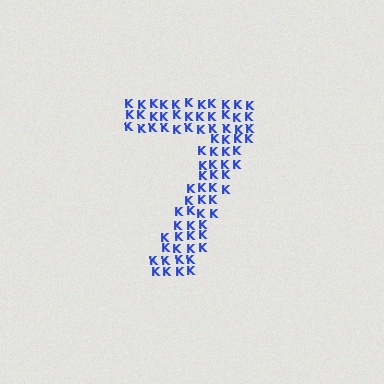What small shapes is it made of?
It is made of small letter K's.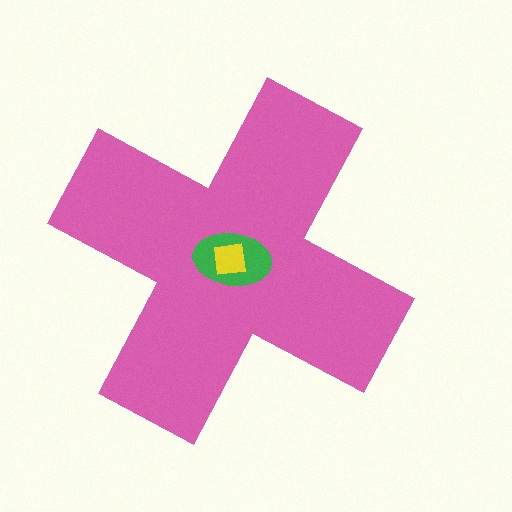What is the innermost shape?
The yellow square.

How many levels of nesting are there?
3.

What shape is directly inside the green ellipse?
The yellow square.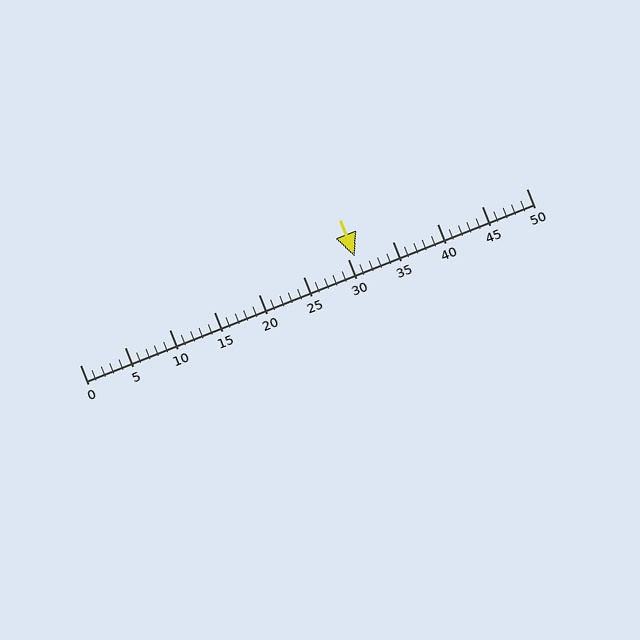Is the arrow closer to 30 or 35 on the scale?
The arrow is closer to 30.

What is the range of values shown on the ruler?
The ruler shows values from 0 to 50.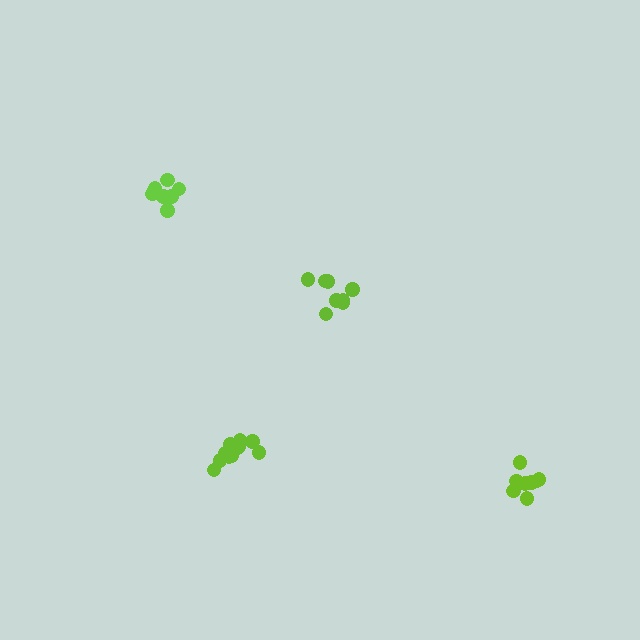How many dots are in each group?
Group 1: 8 dots, Group 2: 8 dots, Group 3: 11 dots, Group 4: 8 dots (35 total).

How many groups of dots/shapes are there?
There are 4 groups.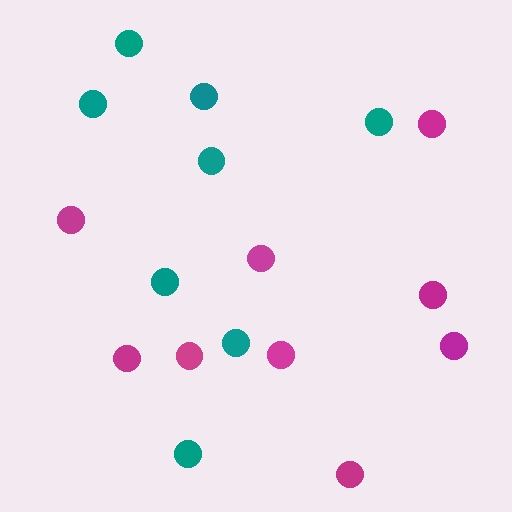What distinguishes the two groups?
There are 2 groups: one group of teal circles (8) and one group of magenta circles (9).